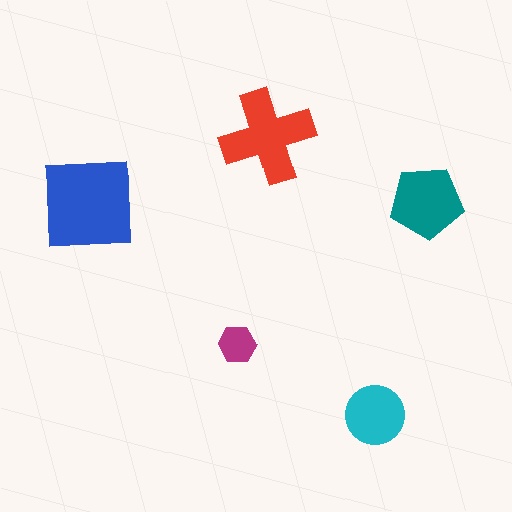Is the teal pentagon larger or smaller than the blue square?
Smaller.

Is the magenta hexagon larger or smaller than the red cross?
Smaller.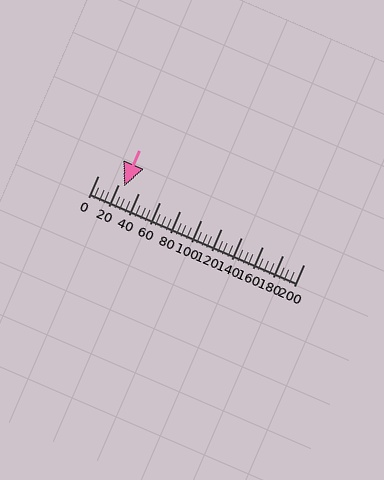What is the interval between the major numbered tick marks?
The major tick marks are spaced 20 units apart.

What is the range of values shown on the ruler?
The ruler shows values from 0 to 200.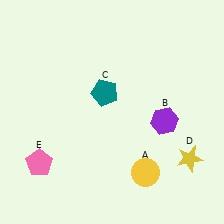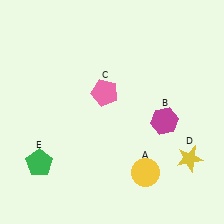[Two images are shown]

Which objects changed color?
B changed from purple to magenta. C changed from teal to pink. E changed from pink to green.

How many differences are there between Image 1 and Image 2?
There are 3 differences between the two images.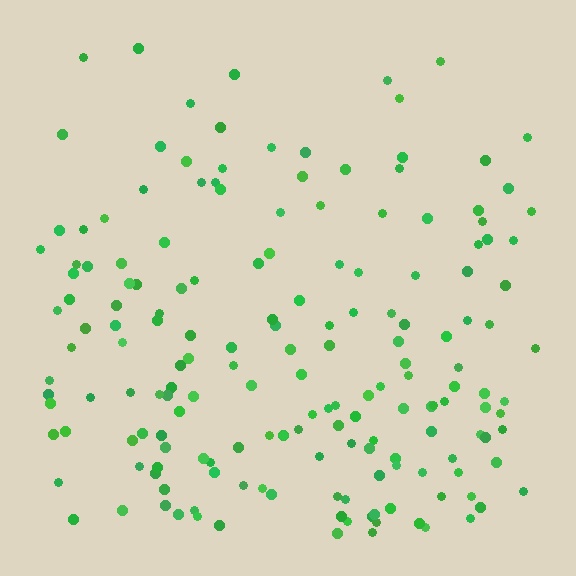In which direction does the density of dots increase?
From top to bottom, with the bottom side densest.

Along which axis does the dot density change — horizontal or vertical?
Vertical.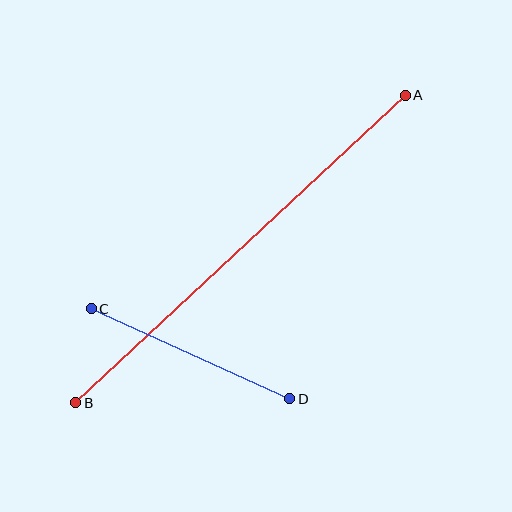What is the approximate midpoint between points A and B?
The midpoint is at approximately (241, 249) pixels.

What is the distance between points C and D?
The distance is approximately 218 pixels.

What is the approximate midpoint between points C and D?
The midpoint is at approximately (191, 354) pixels.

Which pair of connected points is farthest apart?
Points A and B are farthest apart.